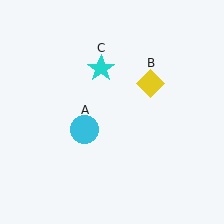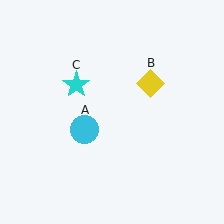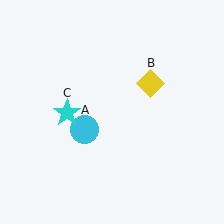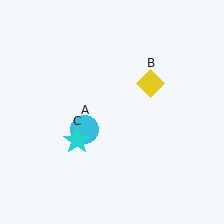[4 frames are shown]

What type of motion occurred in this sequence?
The cyan star (object C) rotated counterclockwise around the center of the scene.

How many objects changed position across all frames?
1 object changed position: cyan star (object C).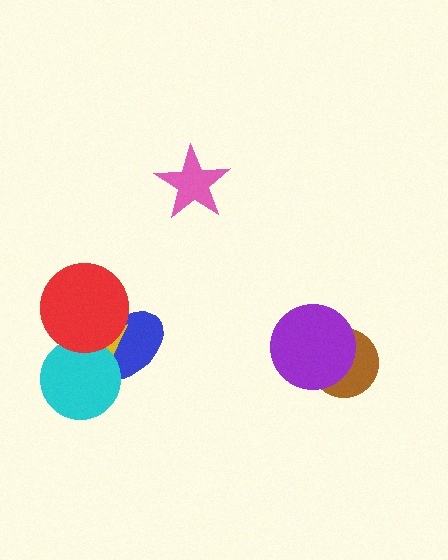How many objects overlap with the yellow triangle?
3 objects overlap with the yellow triangle.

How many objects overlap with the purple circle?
1 object overlaps with the purple circle.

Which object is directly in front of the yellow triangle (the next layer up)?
The cyan circle is directly in front of the yellow triangle.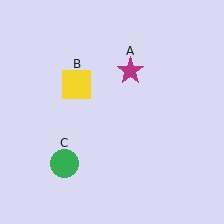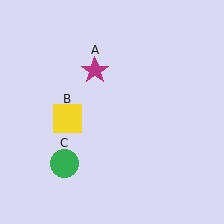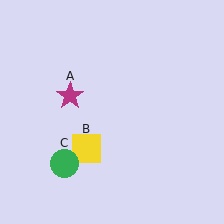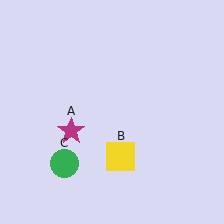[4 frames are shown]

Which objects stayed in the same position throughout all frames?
Green circle (object C) remained stationary.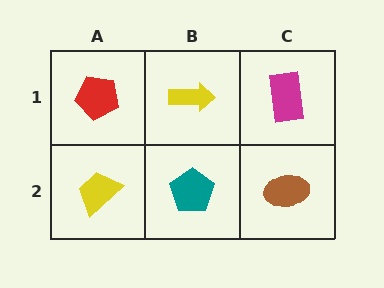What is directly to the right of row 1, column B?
A magenta rectangle.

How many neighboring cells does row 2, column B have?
3.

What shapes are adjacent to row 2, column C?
A magenta rectangle (row 1, column C), a teal pentagon (row 2, column B).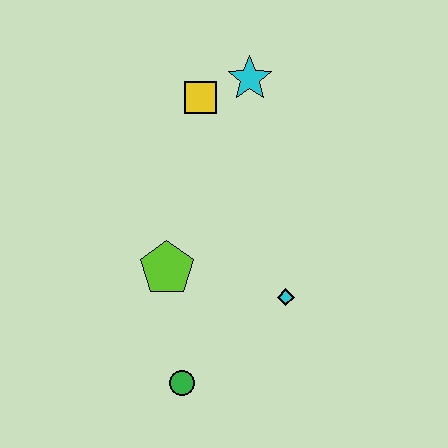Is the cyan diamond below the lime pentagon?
Yes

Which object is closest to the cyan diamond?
The lime pentagon is closest to the cyan diamond.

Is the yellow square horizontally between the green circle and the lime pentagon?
No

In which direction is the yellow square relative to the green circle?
The yellow square is above the green circle.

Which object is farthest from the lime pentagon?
The cyan star is farthest from the lime pentagon.